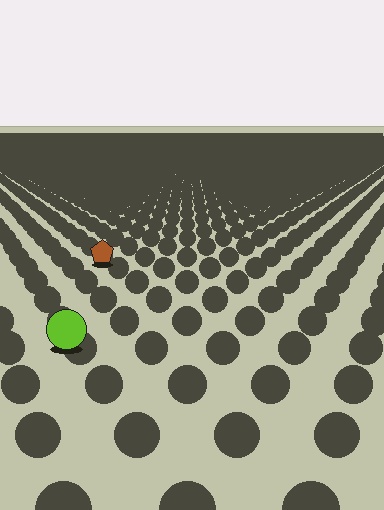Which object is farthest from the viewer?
The brown pentagon is farthest from the viewer. It appears smaller and the ground texture around it is denser.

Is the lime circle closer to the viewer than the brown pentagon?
Yes. The lime circle is closer — you can tell from the texture gradient: the ground texture is coarser near it.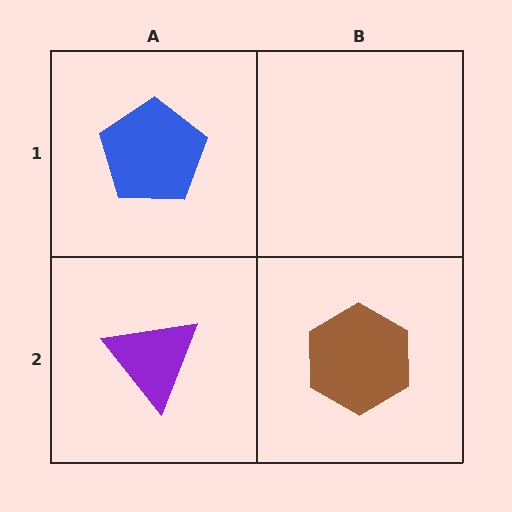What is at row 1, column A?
A blue pentagon.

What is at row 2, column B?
A brown hexagon.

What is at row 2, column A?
A purple triangle.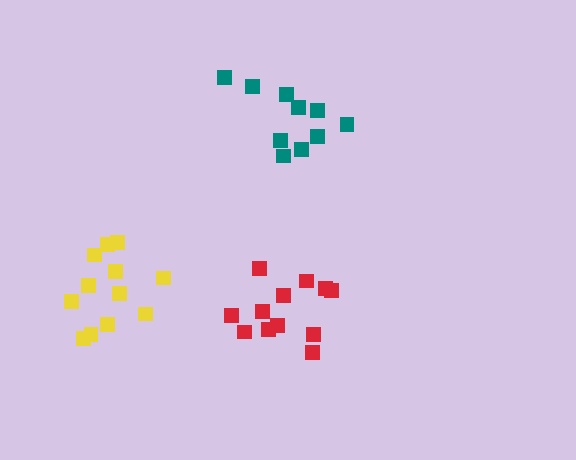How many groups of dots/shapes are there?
There are 3 groups.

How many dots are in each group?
Group 1: 12 dots, Group 2: 12 dots, Group 3: 10 dots (34 total).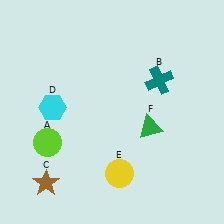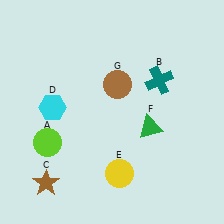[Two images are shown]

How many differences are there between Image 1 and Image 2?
There is 1 difference between the two images.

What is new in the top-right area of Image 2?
A brown circle (G) was added in the top-right area of Image 2.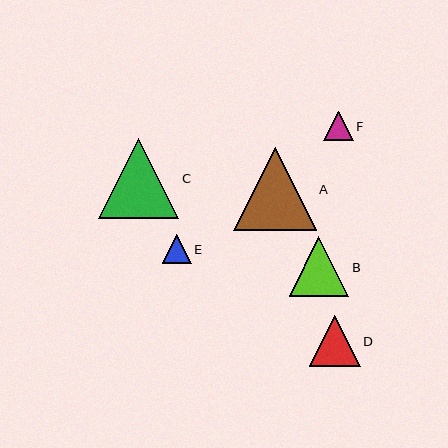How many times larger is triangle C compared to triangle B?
Triangle C is approximately 1.3 times the size of triangle B.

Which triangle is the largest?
Triangle A is the largest with a size of approximately 82 pixels.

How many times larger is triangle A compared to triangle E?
Triangle A is approximately 2.9 times the size of triangle E.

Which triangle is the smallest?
Triangle E is the smallest with a size of approximately 29 pixels.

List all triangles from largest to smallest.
From largest to smallest: A, C, B, D, F, E.